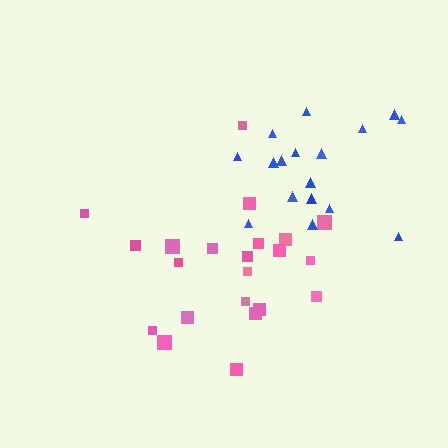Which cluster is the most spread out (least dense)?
Blue.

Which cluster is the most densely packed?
Pink.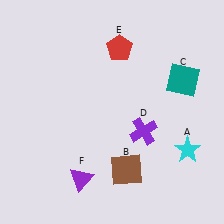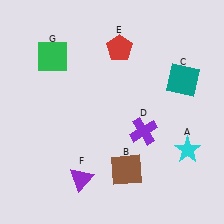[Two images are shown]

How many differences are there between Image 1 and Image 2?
There is 1 difference between the two images.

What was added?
A green square (G) was added in Image 2.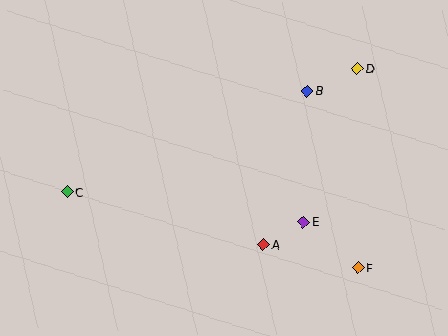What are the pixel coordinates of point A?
Point A is at (263, 244).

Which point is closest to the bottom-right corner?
Point F is closest to the bottom-right corner.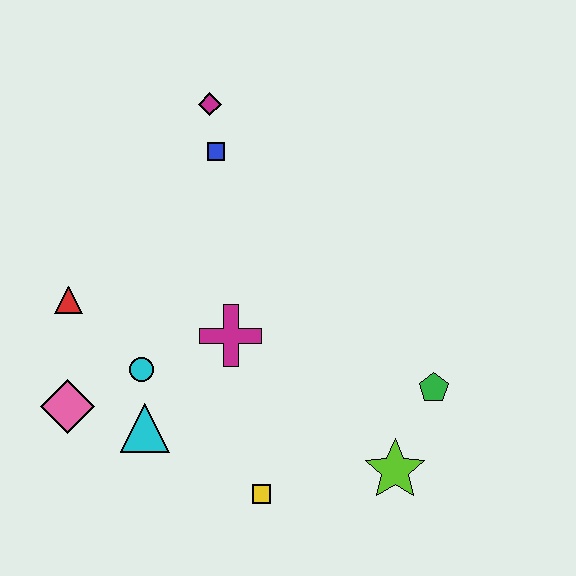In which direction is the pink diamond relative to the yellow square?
The pink diamond is to the left of the yellow square.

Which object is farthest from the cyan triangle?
The magenta diamond is farthest from the cyan triangle.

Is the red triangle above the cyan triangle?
Yes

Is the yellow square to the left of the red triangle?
No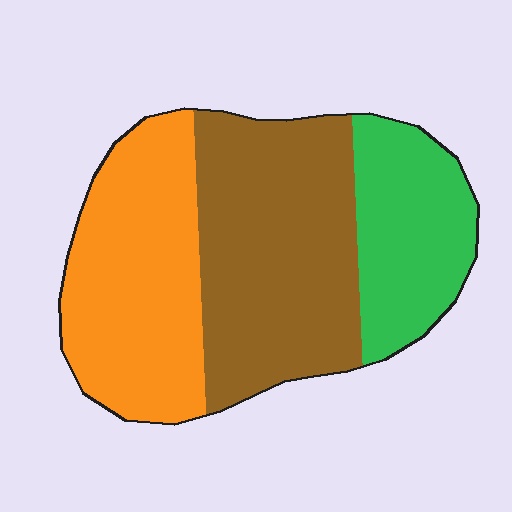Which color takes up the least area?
Green, at roughly 25%.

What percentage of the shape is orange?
Orange takes up about one third (1/3) of the shape.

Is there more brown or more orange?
Brown.